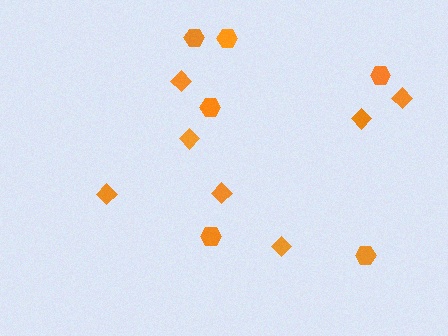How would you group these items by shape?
There are 2 groups: one group of hexagons (6) and one group of diamonds (7).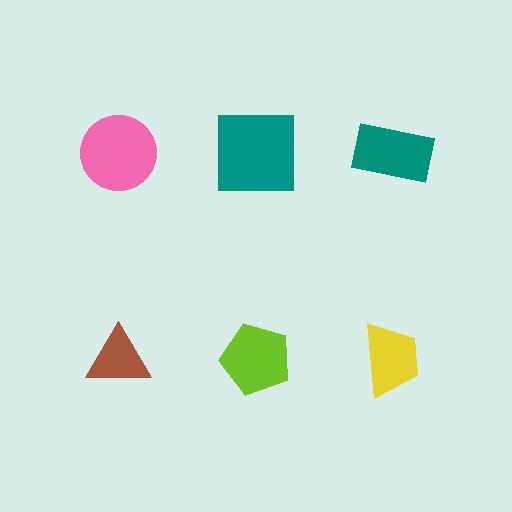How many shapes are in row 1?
3 shapes.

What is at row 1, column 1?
A pink circle.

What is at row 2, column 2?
A lime pentagon.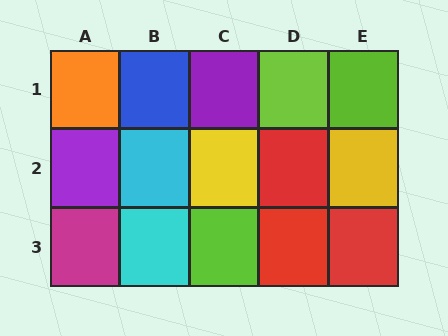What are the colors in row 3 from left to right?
Magenta, cyan, lime, red, red.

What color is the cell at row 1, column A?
Orange.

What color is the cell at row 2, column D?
Red.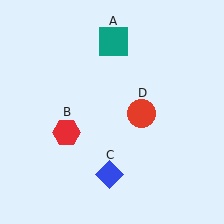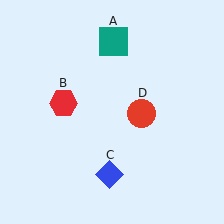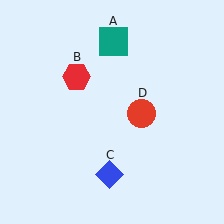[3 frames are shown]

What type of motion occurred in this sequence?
The red hexagon (object B) rotated clockwise around the center of the scene.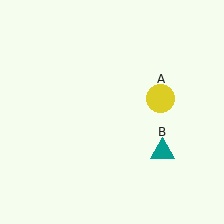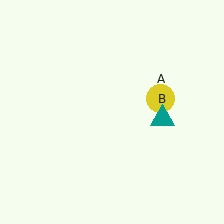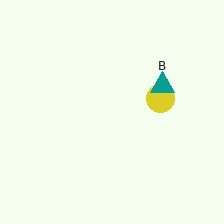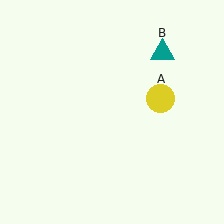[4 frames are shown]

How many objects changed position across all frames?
1 object changed position: teal triangle (object B).